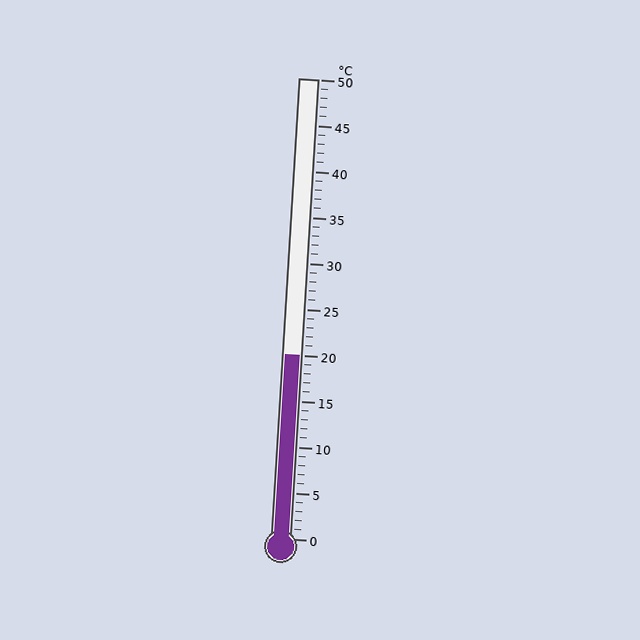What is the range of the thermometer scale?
The thermometer scale ranges from 0°C to 50°C.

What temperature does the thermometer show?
The thermometer shows approximately 20°C.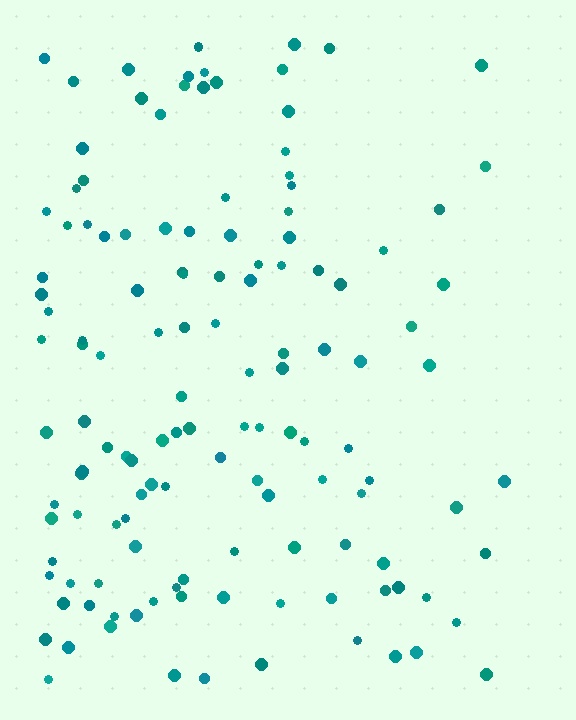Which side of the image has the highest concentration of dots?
The left.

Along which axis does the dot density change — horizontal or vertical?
Horizontal.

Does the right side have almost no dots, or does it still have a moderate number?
Still a moderate number, just noticeably fewer than the left.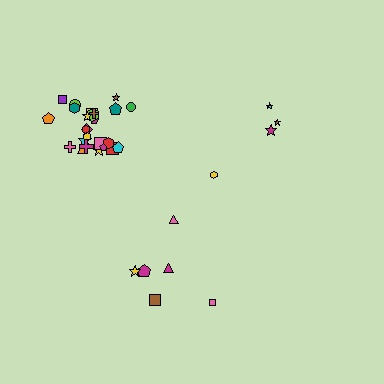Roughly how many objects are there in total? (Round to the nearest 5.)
Roughly 35 objects in total.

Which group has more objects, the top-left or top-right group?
The top-left group.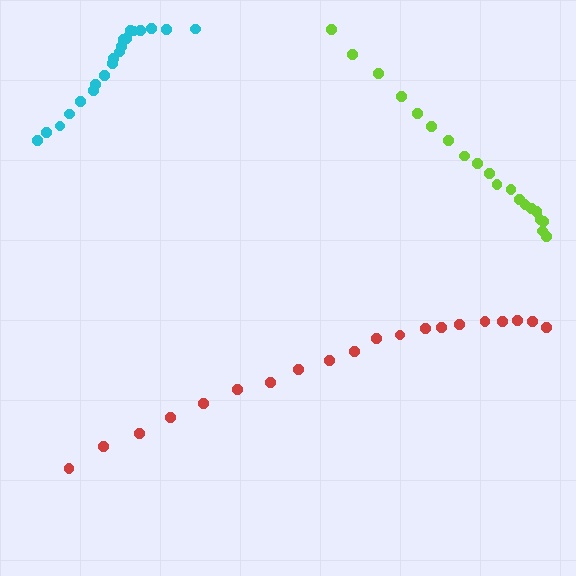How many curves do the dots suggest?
There are 3 distinct paths.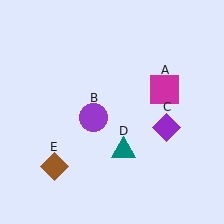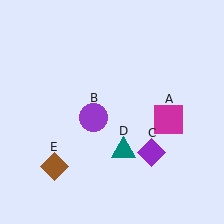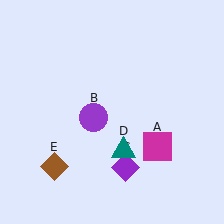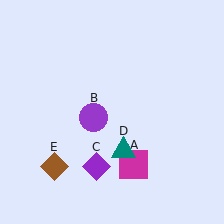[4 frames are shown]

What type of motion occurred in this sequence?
The magenta square (object A), purple diamond (object C) rotated clockwise around the center of the scene.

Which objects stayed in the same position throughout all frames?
Purple circle (object B) and teal triangle (object D) and brown diamond (object E) remained stationary.